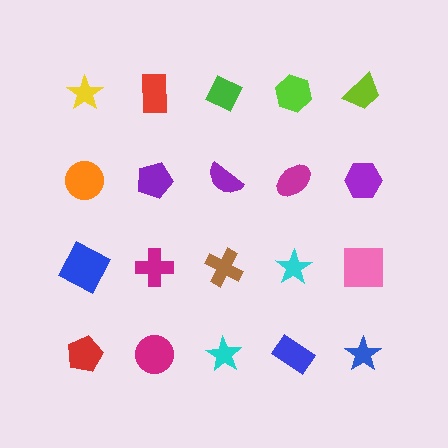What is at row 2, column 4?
A magenta ellipse.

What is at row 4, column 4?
A blue rectangle.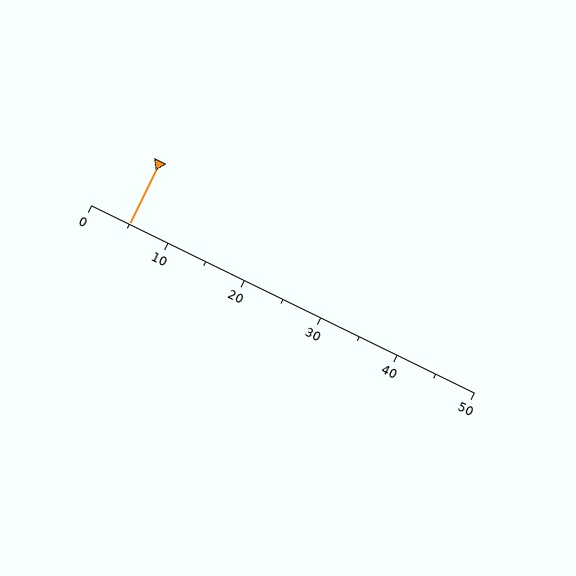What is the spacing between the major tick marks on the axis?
The major ticks are spaced 10 apart.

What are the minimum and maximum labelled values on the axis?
The axis runs from 0 to 50.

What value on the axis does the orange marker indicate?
The marker indicates approximately 5.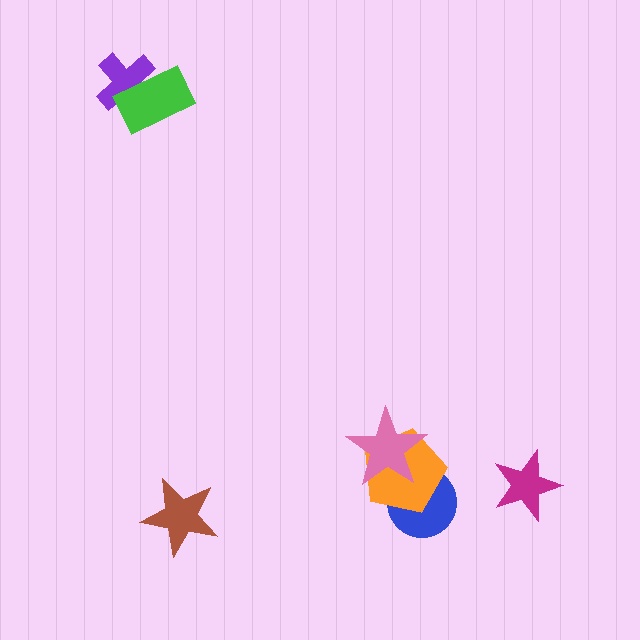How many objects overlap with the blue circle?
2 objects overlap with the blue circle.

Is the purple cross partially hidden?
Yes, it is partially covered by another shape.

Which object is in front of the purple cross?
The green rectangle is in front of the purple cross.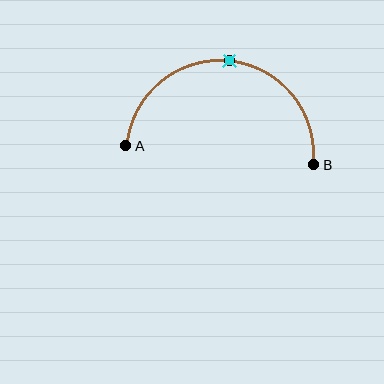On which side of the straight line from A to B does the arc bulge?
The arc bulges above the straight line connecting A and B.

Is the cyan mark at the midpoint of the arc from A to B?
Yes. The cyan mark lies on the arc at equal arc-length from both A and B — it is the arc midpoint.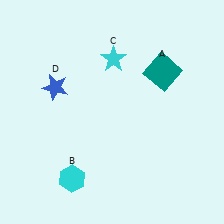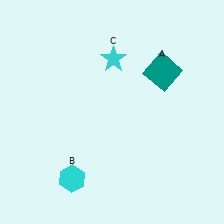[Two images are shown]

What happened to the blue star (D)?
The blue star (D) was removed in Image 2. It was in the top-left area of Image 1.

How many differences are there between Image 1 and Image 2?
There is 1 difference between the two images.